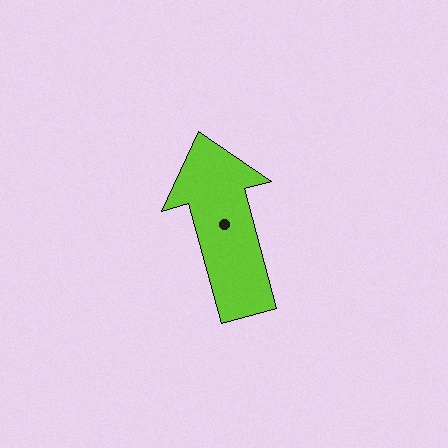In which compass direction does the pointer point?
North.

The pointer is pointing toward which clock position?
Roughly 11 o'clock.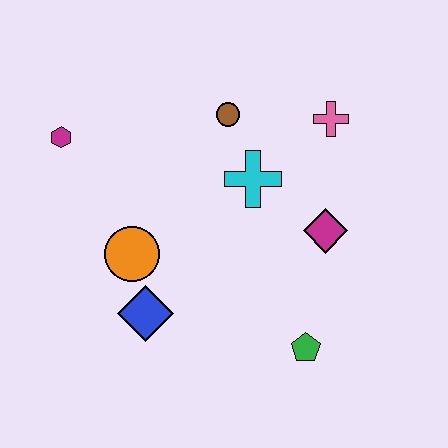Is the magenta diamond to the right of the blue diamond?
Yes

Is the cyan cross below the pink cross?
Yes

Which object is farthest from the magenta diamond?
The magenta hexagon is farthest from the magenta diamond.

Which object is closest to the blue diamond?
The orange circle is closest to the blue diamond.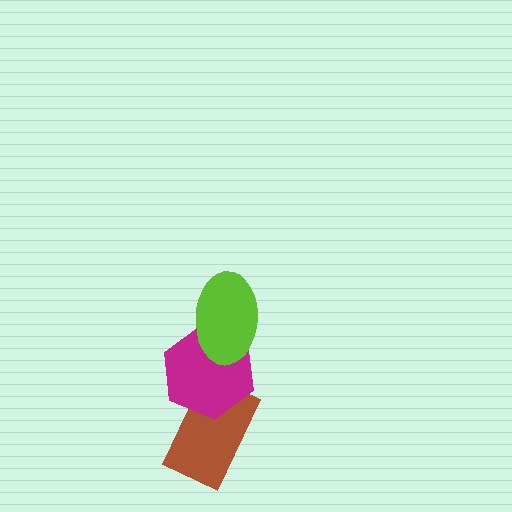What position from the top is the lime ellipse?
The lime ellipse is 1st from the top.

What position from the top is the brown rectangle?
The brown rectangle is 3rd from the top.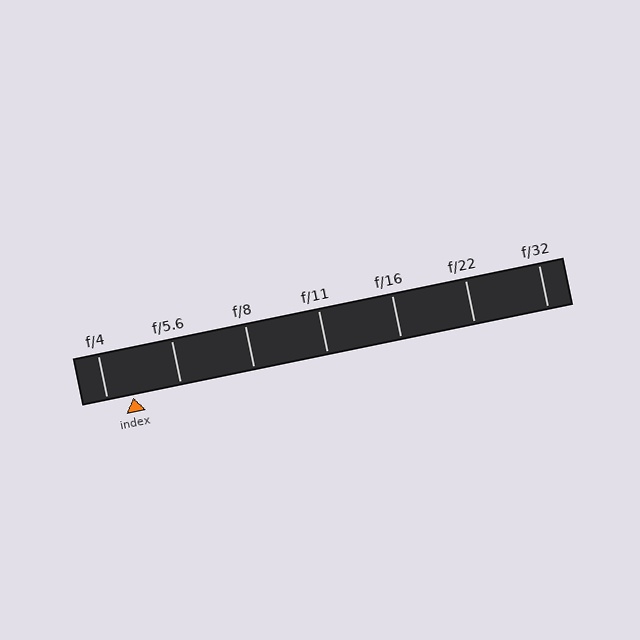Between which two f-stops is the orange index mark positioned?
The index mark is between f/4 and f/5.6.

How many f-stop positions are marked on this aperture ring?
There are 7 f-stop positions marked.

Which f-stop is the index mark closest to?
The index mark is closest to f/4.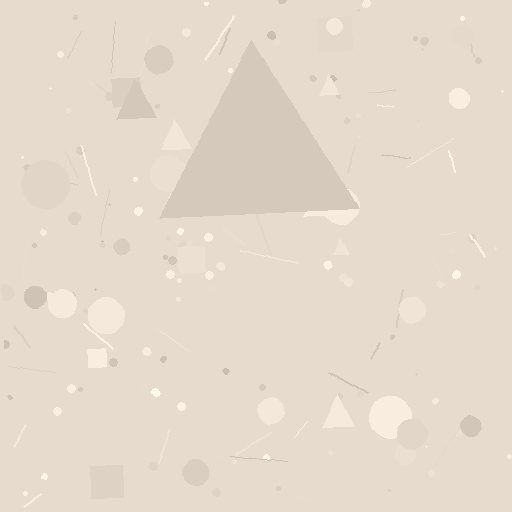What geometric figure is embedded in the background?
A triangle is embedded in the background.